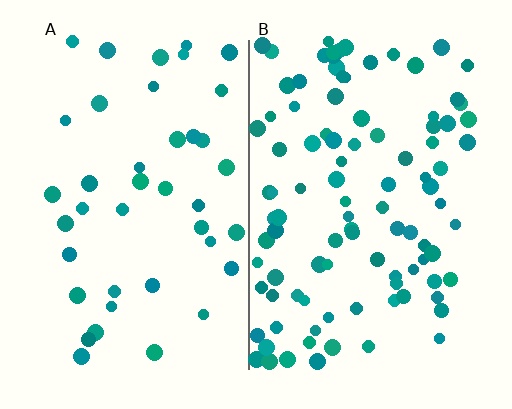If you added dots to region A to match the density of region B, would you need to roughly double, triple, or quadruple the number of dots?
Approximately double.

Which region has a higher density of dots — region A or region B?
B (the right).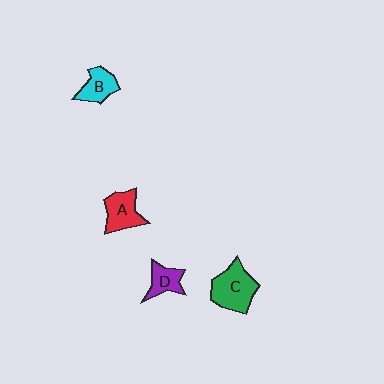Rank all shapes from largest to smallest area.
From largest to smallest: C (green), A (red), B (cyan), D (purple).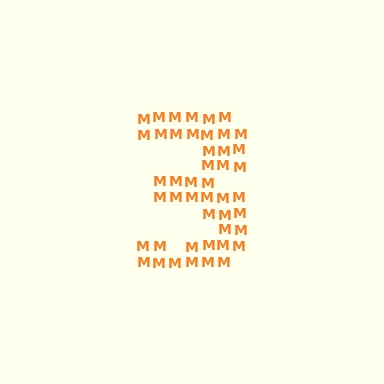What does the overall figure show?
The overall figure shows the digit 3.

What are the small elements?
The small elements are letter M's.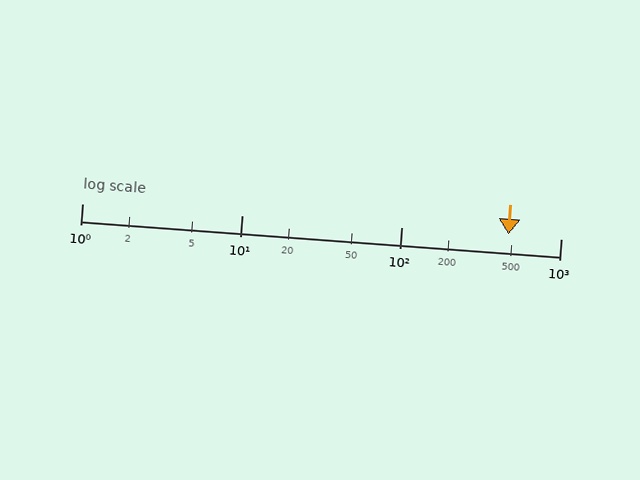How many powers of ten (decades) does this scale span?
The scale spans 3 decades, from 1 to 1000.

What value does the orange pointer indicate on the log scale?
The pointer indicates approximately 470.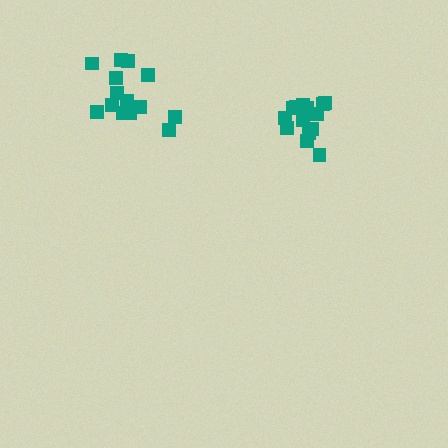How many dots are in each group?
Group 1: 15 dots, Group 2: 14 dots (29 total).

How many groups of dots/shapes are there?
There are 2 groups.